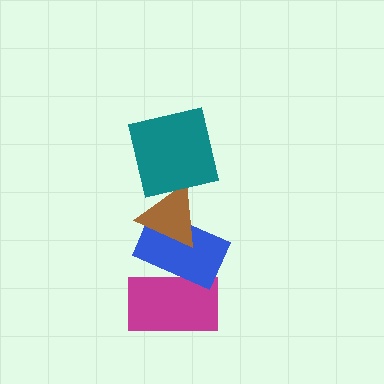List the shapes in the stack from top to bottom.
From top to bottom: the teal square, the brown triangle, the blue rectangle, the magenta rectangle.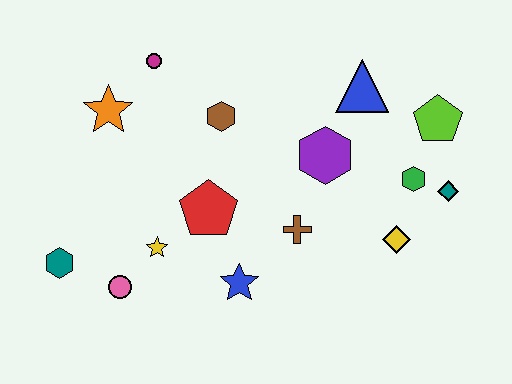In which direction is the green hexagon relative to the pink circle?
The green hexagon is to the right of the pink circle.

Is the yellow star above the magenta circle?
No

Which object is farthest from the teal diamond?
The teal hexagon is farthest from the teal diamond.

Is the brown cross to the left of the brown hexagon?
No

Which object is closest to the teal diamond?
The green hexagon is closest to the teal diamond.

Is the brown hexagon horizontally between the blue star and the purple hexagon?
No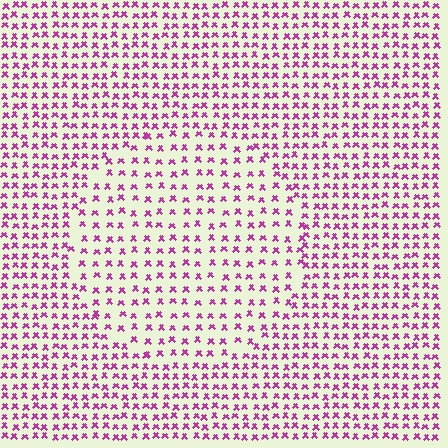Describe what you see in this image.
The image contains small magenta elements arranged at two different densities. A circle-shaped region is visible where the elements are less densely packed than the surrounding area.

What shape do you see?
I see a circle.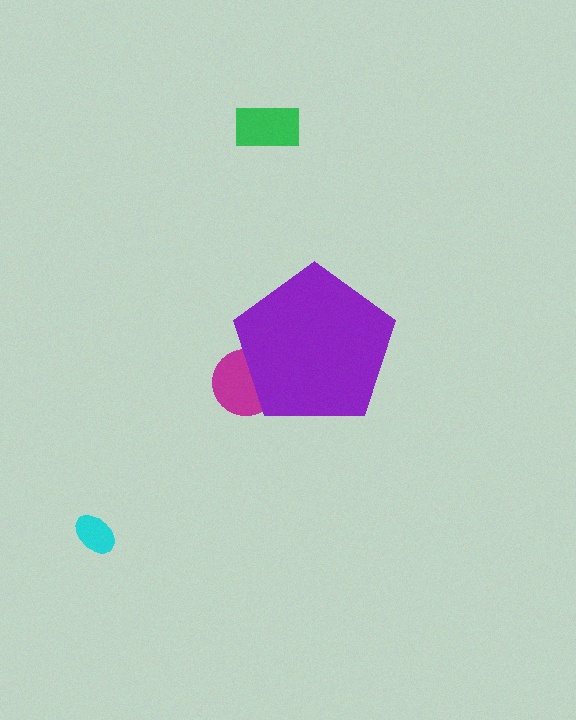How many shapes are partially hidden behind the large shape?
1 shape is partially hidden.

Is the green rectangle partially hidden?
No, the green rectangle is fully visible.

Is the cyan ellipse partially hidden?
No, the cyan ellipse is fully visible.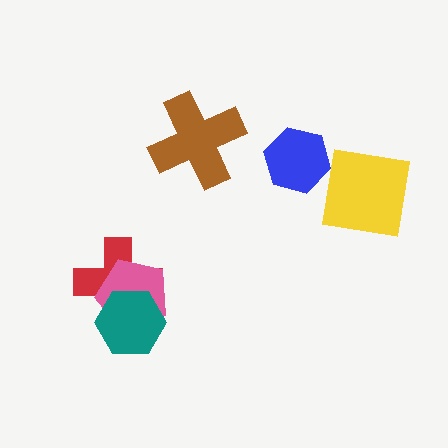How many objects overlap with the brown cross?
0 objects overlap with the brown cross.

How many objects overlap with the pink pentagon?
2 objects overlap with the pink pentagon.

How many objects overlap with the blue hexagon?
0 objects overlap with the blue hexagon.